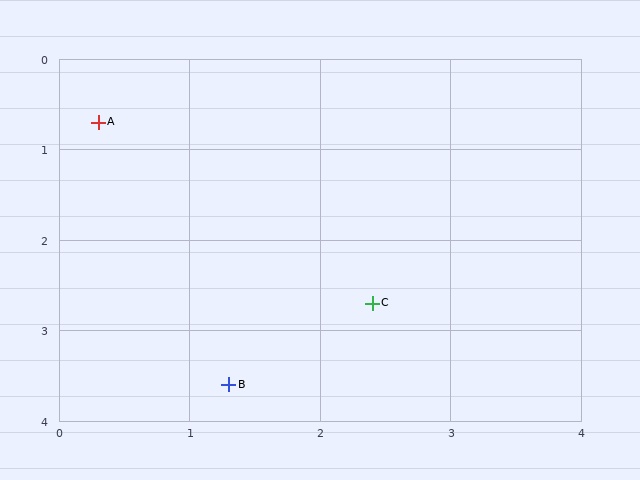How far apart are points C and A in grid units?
Points C and A are about 2.9 grid units apart.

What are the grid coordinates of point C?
Point C is at approximately (2.4, 2.7).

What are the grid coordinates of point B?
Point B is at approximately (1.3, 3.6).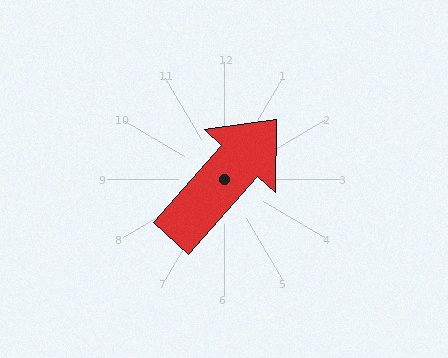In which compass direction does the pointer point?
Northeast.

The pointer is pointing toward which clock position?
Roughly 1 o'clock.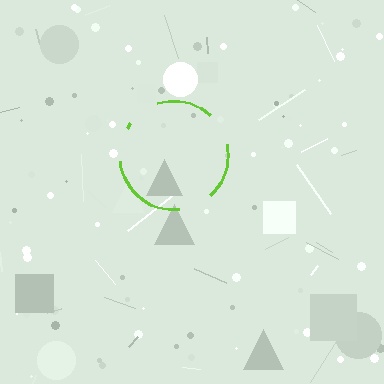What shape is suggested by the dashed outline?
The dashed outline suggests a circle.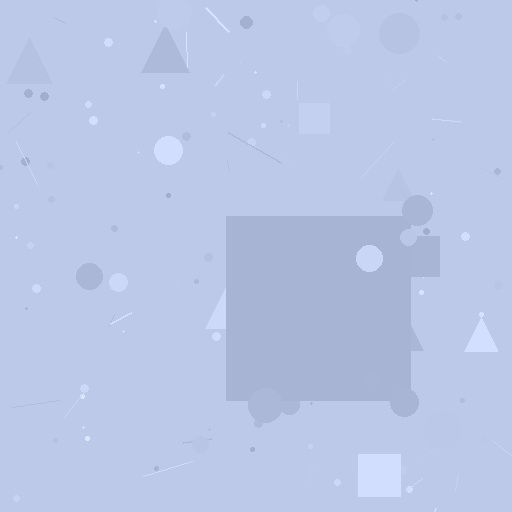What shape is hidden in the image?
A square is hidden in the image.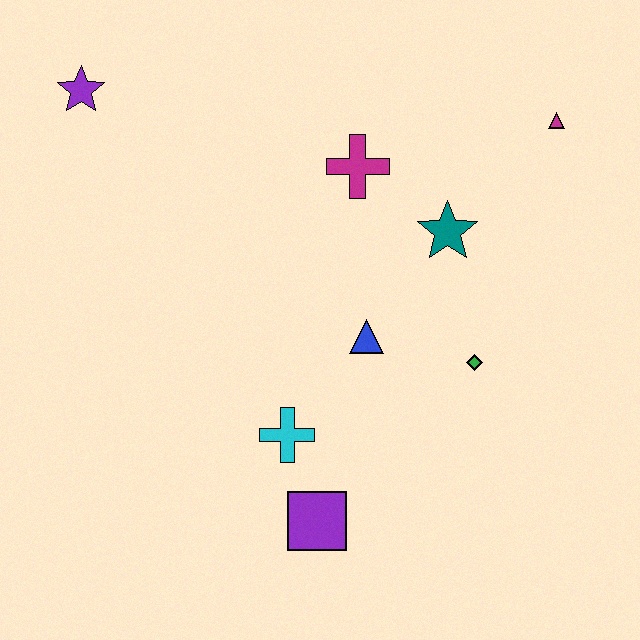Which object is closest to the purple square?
The cyan cross is closest to the purple square.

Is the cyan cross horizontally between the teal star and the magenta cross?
No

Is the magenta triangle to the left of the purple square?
No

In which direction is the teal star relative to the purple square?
The teal star is above the purple square.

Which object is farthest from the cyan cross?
The magenta triangle is farthest from the cyan cross.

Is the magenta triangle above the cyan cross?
Yes